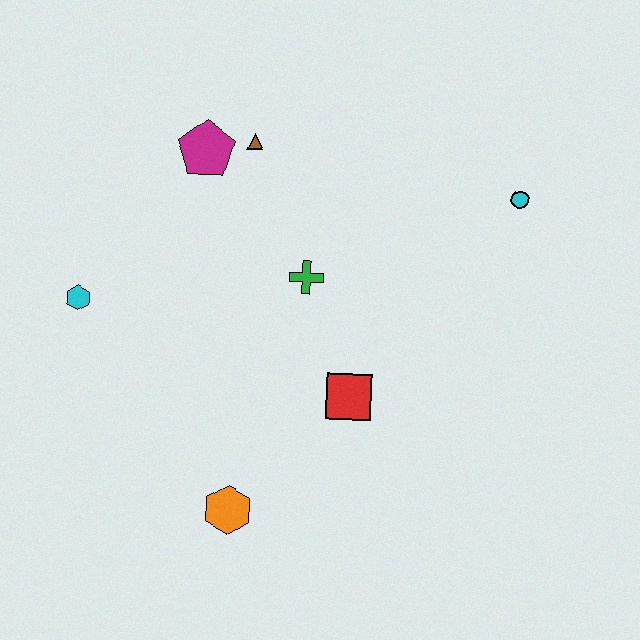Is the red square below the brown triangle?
Yes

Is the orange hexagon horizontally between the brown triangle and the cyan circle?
No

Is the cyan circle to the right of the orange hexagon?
Yes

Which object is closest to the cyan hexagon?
The magenta pentagon is closest to the cyan hexagon.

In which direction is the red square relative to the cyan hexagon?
The red square is to the right of the cyan hexagon.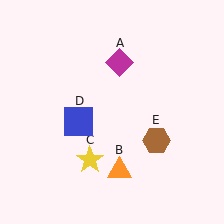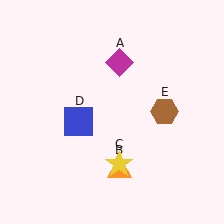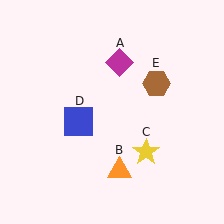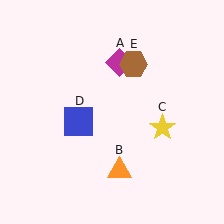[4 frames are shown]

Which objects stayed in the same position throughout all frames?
Magenta diamond (object A) and orange triangle (object B) and blue square (object D) remained stationary.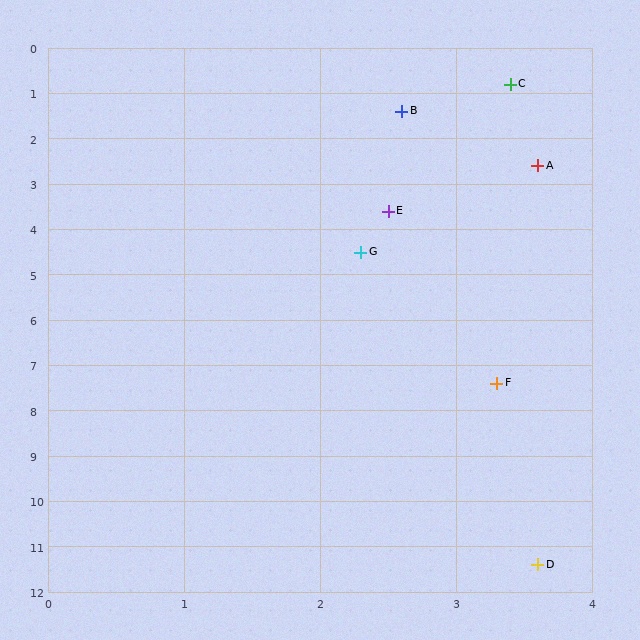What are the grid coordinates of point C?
Point C is at approximately (3.4, 0.8).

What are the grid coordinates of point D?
Point D is at approximately (3.6, 11.4).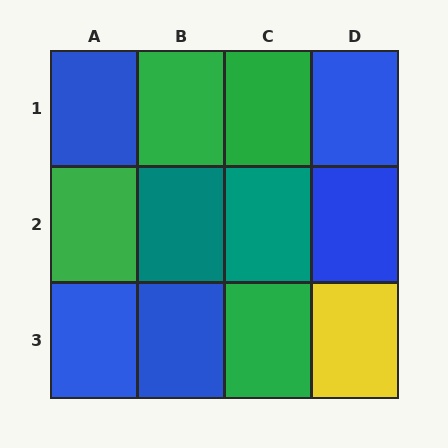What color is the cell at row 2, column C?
Teal.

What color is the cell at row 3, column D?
Yellow.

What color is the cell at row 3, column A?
Blue.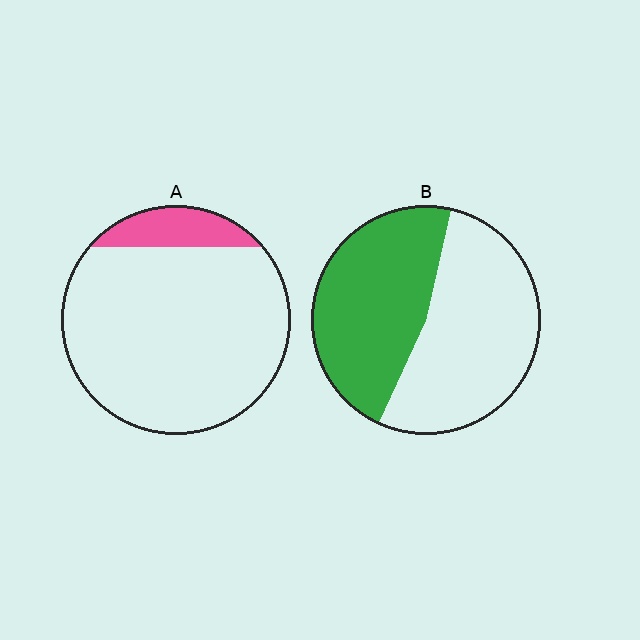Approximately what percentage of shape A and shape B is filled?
A is approximately 10% and B is approximately 45%.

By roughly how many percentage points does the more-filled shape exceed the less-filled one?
By roughly 35 percentage points (B over A).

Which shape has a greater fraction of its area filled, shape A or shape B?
Shape B.